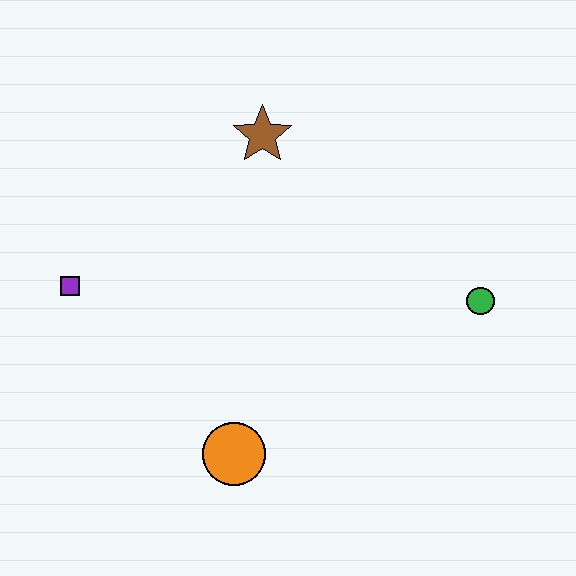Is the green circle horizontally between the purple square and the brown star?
No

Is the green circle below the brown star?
Yes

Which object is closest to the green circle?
The brown star is closest to the green circle.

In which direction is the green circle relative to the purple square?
The green circle is to the right of the purple square.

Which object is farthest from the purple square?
The green circle is farthest from the purple square.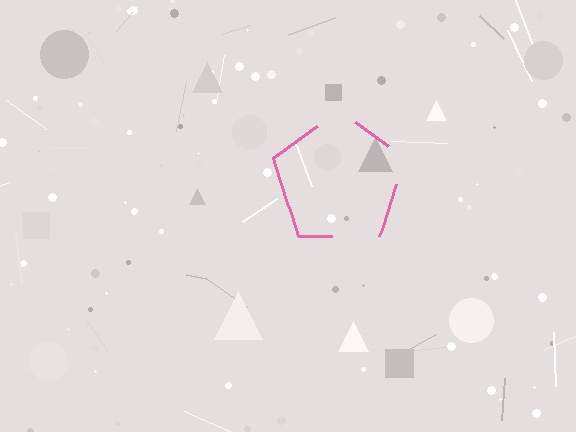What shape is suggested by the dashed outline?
The dashed outline suggests a pentagon.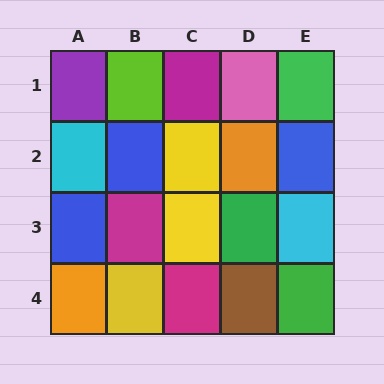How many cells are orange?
2 cells are orange.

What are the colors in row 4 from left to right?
Orange, yellow, magenta, brown, green.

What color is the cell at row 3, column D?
Green.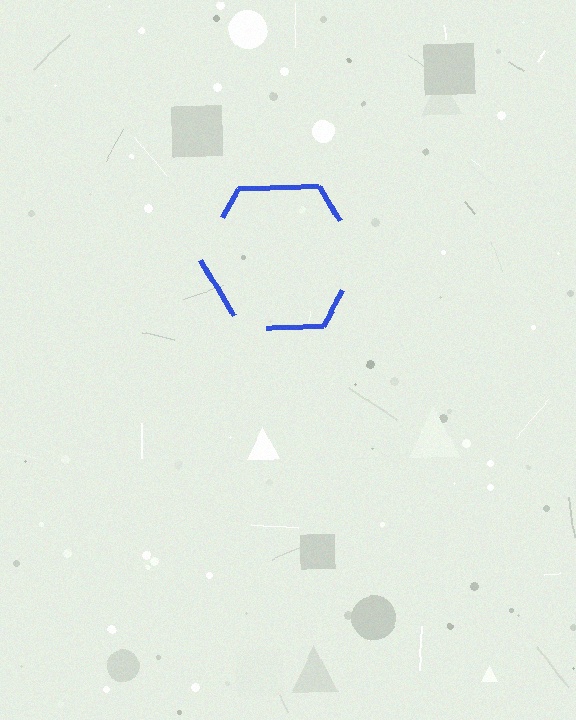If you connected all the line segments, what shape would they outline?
They would outline a hexagon.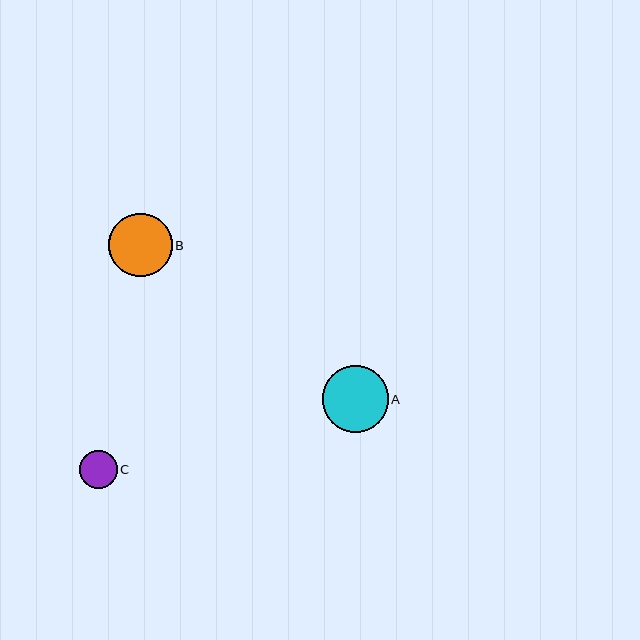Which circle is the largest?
Circle A is the largest with a size of approximately 66 pixels.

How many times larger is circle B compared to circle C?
Circle B is approximately 1.7 times the size of circle C.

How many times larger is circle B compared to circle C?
Circle B is approximately 1.7 times the size of circle C.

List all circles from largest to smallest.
From largest to smallest: A, B, C.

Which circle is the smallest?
Circle C is the smallest with a size of approximately 38 pixels.